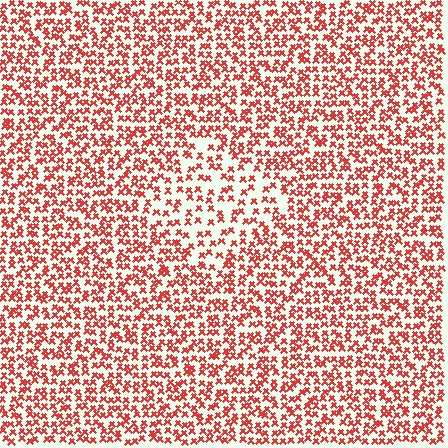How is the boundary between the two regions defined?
The boundary is defined by a change in element density (approximately 1.7x ratio). All elements are the same color, size, and shape.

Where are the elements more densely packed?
The elements are more densely packed outside the diamond boundary.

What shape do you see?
I see a diamond.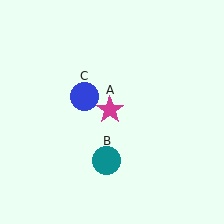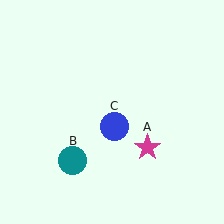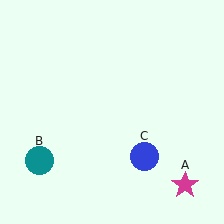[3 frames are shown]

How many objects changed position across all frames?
3 objects changed position: magenta star (object A), teal circle (object B), blue circle (object C).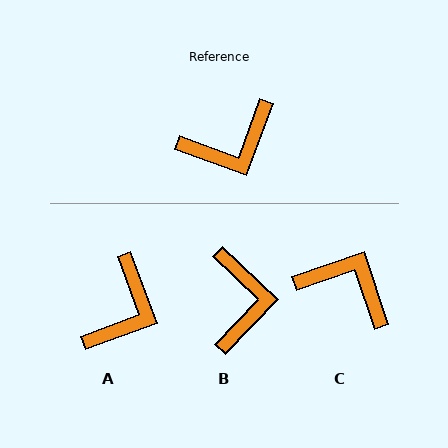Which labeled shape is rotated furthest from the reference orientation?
C, about 129 degrees away.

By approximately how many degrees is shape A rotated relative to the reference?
Approximately 40 degrees counter-clockwise.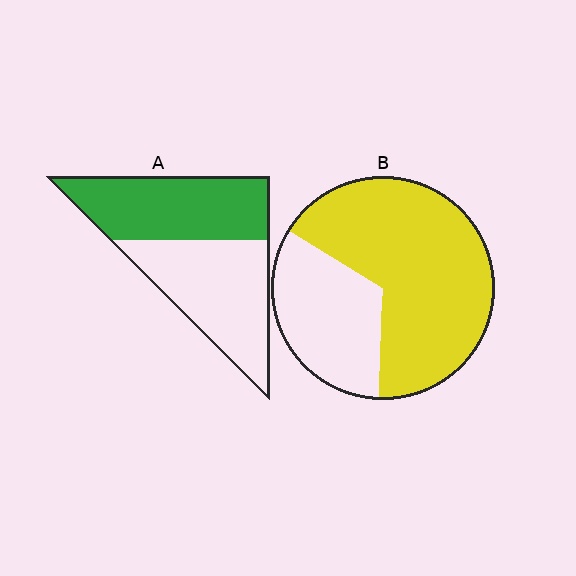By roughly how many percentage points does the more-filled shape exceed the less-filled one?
By roughly 20 percentage points (B over A).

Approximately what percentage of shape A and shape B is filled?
A is approximately 50% and B is approximately 65%.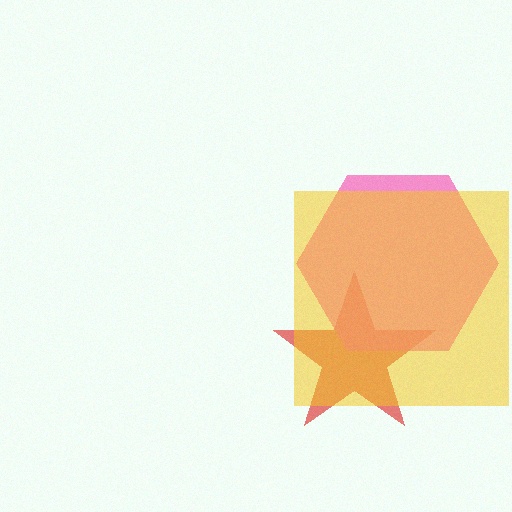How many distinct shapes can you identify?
There are 3 distinct shapes: a red star, a pink hexagon, a yellow square.